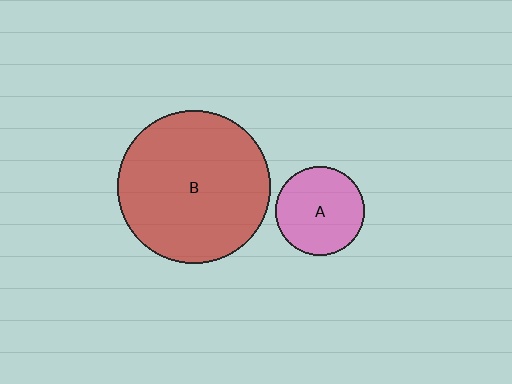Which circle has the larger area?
Circle B (red).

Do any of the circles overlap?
No, none of the circles overlap.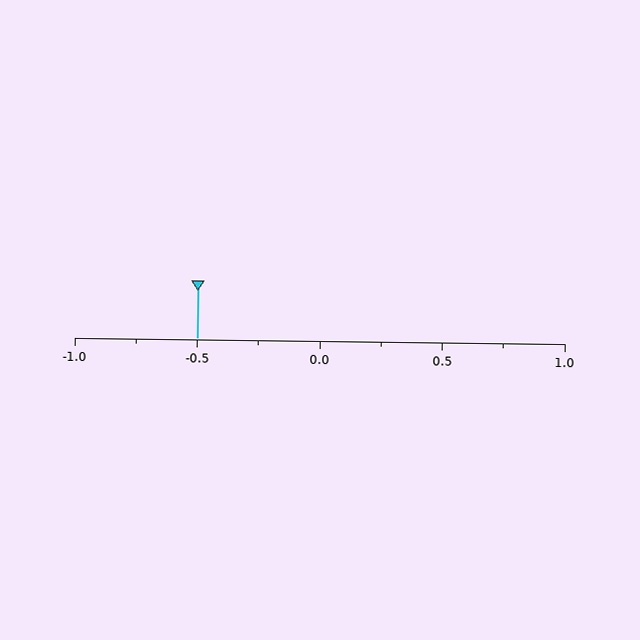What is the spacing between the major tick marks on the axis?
The major ticks are spaced 0.5 apart.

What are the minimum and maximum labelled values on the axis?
The axis runs from -1.0 to 1.0.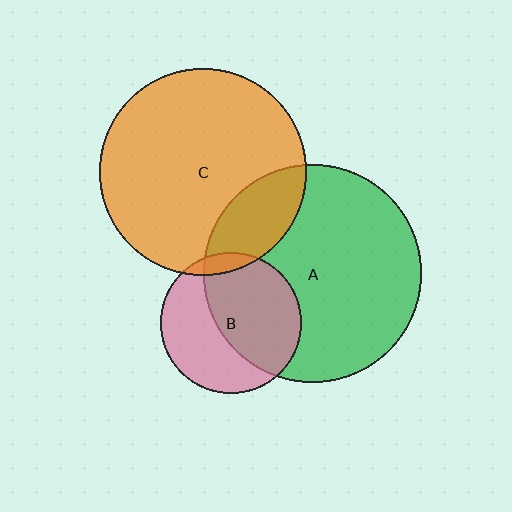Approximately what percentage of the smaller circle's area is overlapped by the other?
Approximately 5%.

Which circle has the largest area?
Circle A (green).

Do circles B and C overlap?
Yes.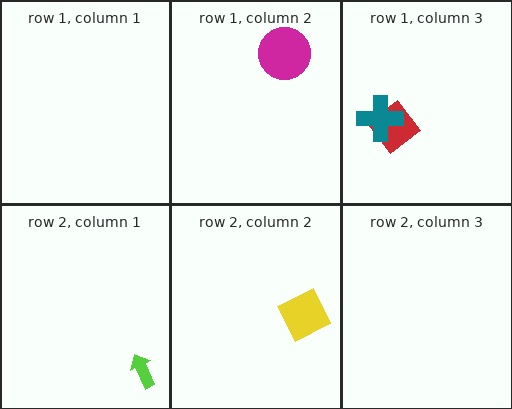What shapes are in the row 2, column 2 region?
The yellow square.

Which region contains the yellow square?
The row 2, column 2 region.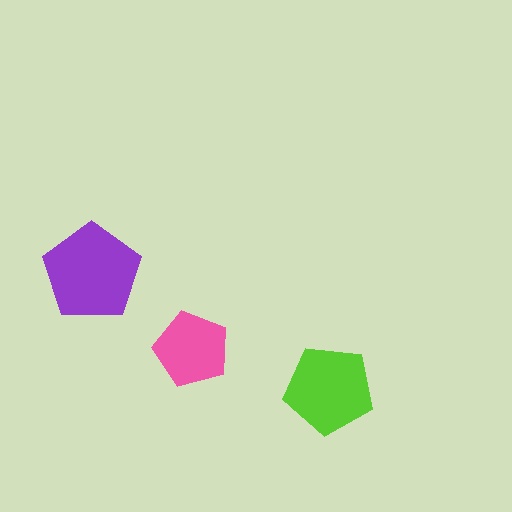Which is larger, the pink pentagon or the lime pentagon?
The lime one.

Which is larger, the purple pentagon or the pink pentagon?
The purple one.